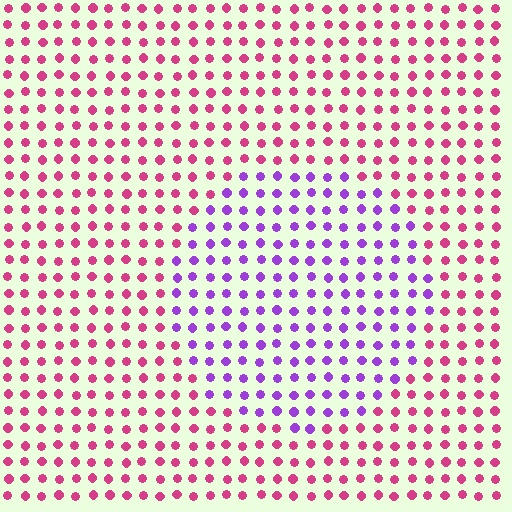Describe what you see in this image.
The image is filled with small magenta elements in a uniform arrangement. A circle-shaped region is visible where the elements are tinted to a slightly different hue, forming a subtle color boundary.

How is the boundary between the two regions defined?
The boundary is defined purely by a slight shift in hue (about 53 degrees). Spacing, size, and orientation are identical on both sides.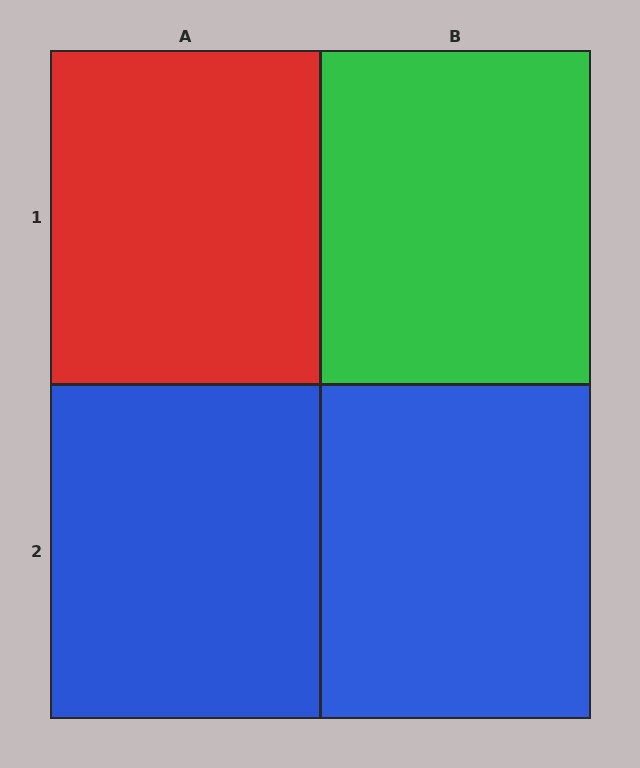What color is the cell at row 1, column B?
Green.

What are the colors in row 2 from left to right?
Blue, blue.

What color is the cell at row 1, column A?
Red.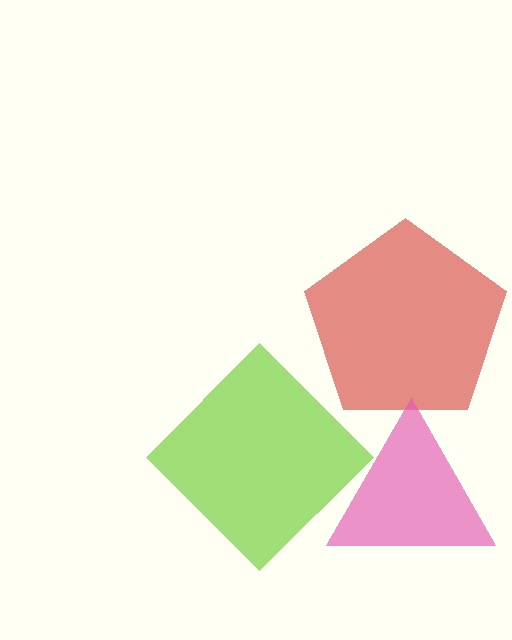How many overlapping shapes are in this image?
There are 3 overlapping shapes in the image.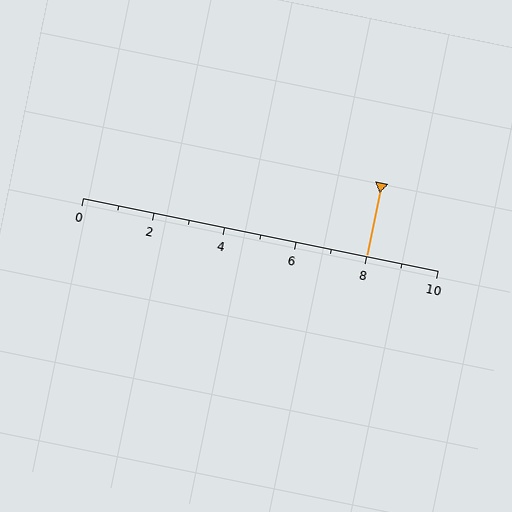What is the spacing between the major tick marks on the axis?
The major ticks are spaced 2 apart.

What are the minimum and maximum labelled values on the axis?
The axis runs from 0 to 10.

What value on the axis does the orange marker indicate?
The marker indicates approximately 8.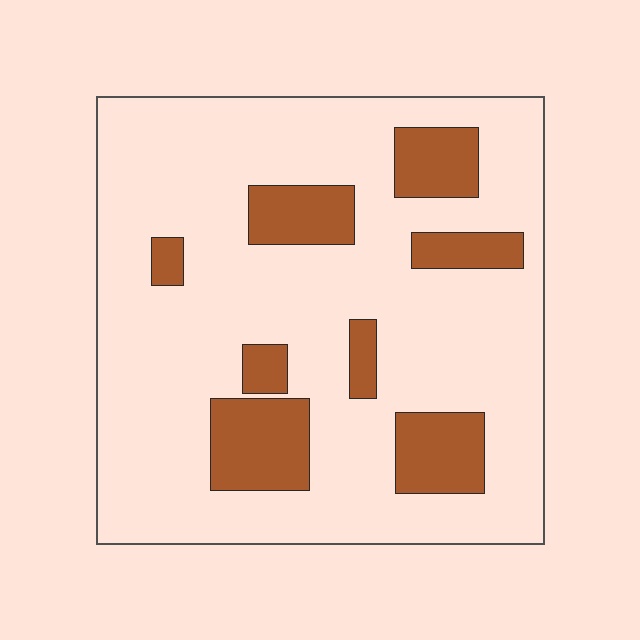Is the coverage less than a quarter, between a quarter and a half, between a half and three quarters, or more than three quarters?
Less than a quarter.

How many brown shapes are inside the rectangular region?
8.